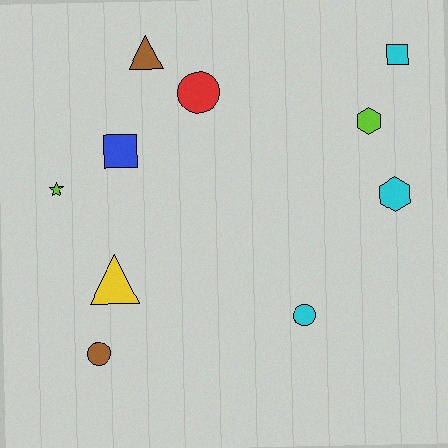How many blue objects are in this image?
There is 1 blue object.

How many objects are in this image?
There are 10 objects.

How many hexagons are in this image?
There are 2 hexagons.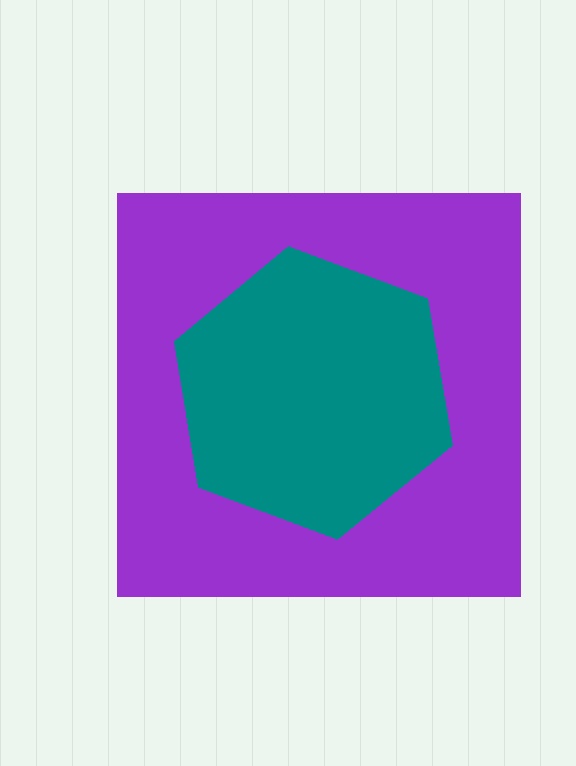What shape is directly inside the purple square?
The teal hexagon.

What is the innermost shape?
The teal hexagon.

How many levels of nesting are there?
2.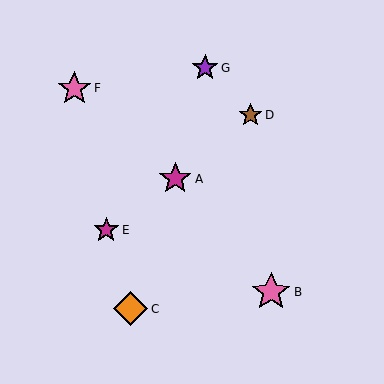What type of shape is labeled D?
Shape D is a brown star.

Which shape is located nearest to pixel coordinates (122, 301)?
The orange diamond (labeled C) at (130, 309) is nearest to that location.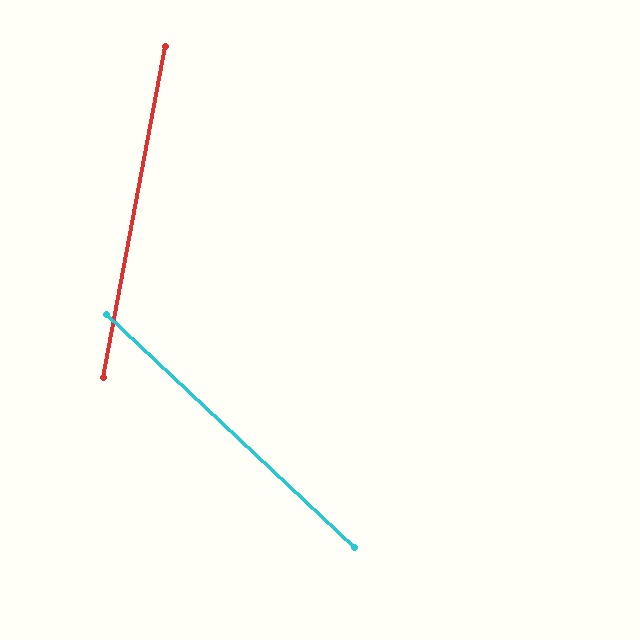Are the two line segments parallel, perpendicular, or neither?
Neither parallel nor perpendicular — they differ by about 57°.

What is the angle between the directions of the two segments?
Approximately 57 degrees.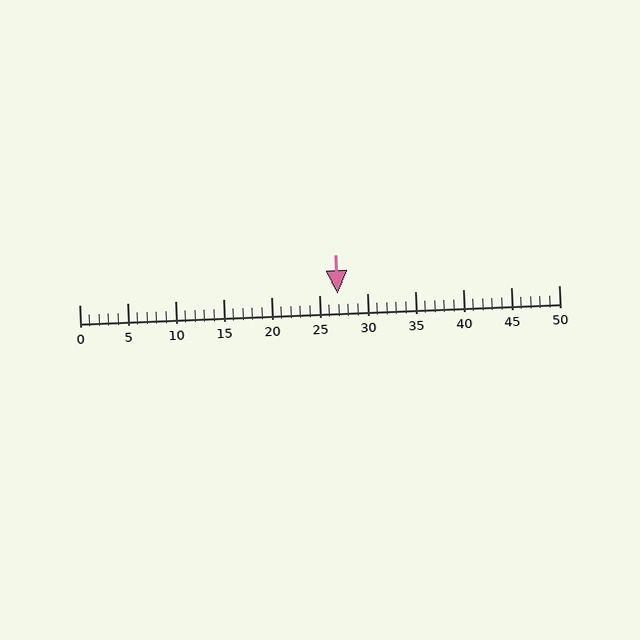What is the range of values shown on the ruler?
The ruler shows values from 0 to 50.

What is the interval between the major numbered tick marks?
The major tick marks are spaced 5 units apart.